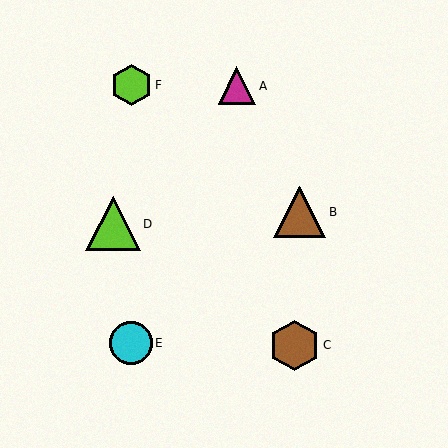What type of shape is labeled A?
Shape A is a magenta triangle.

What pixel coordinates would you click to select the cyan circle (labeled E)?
Click at (131, 343) to select the cyan circle E.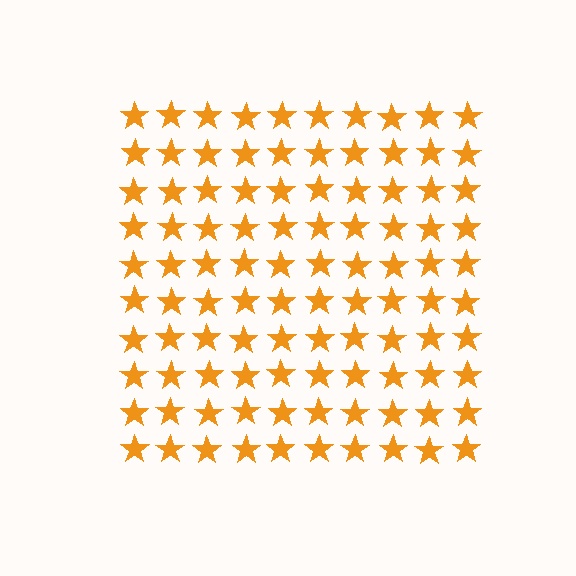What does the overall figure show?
The overall figure shows a square.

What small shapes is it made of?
It is made of small stars.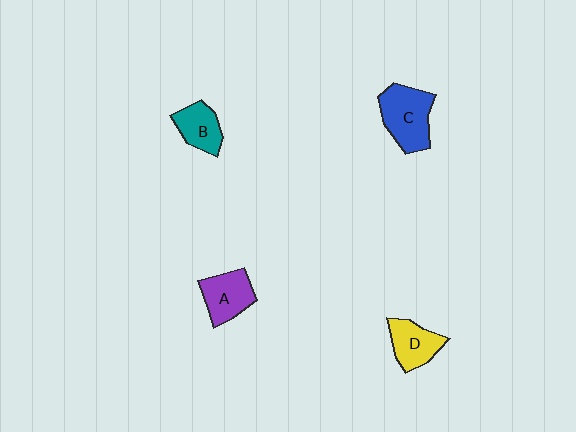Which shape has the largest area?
Shape C (blue).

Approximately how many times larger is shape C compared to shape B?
Approximately 1.6 times.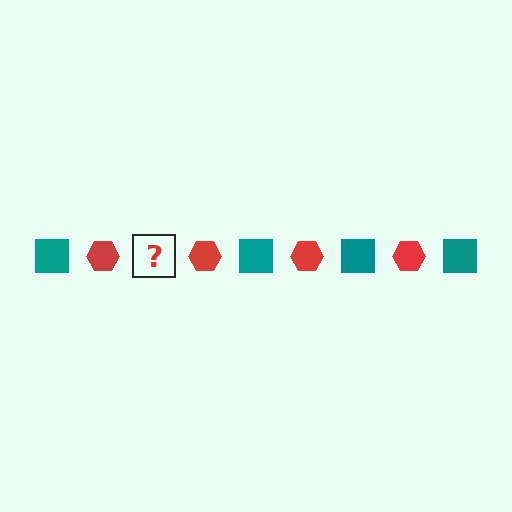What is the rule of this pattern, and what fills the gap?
The rule is that the pattern alternates between teal square and red hexagon. The gap should be filled with a teal square.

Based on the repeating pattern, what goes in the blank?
The blank should be a teal square.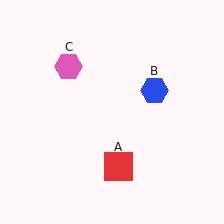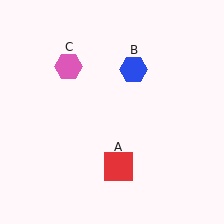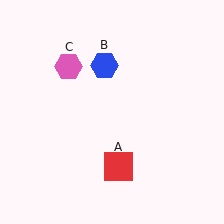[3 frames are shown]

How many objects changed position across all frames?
1 object changed position: blue hexagon (object B).